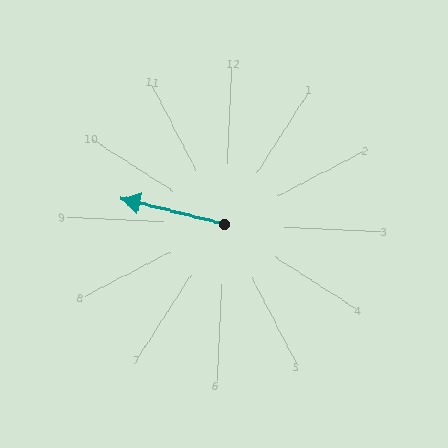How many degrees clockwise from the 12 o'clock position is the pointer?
Approximately 281 degrees.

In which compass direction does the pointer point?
West.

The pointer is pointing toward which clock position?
Roughly 9 o'clock.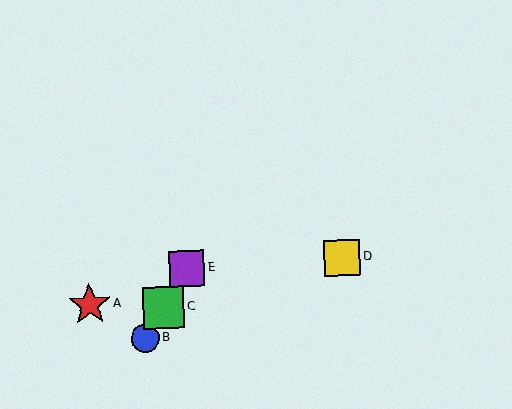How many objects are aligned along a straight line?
3 objects (B, C, E) are aligned along a straight line.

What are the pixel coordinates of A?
Object A is at (90, 305).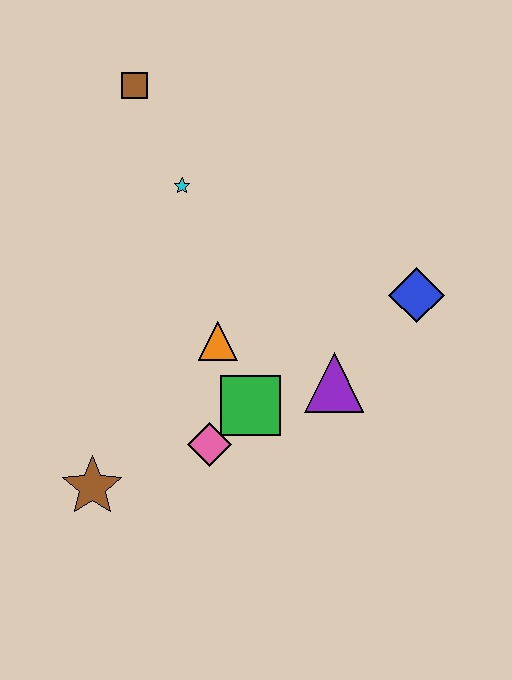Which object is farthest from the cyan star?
The brown star is farthest from the cyan star.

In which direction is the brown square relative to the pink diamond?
The brown square is above the pink diamond.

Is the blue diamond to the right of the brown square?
Yes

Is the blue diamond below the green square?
No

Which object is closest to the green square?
The pink diamond is closest to the green square.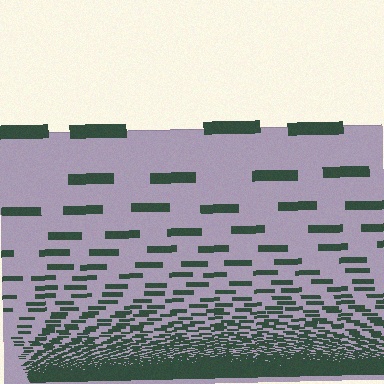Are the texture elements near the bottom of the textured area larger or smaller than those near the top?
Smaller. The gradient is inverted — elements near the bottom are smaller and denser.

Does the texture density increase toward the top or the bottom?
Density increases toward the bottom.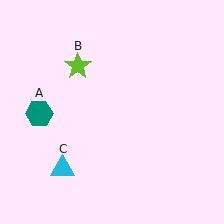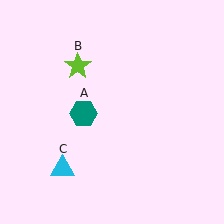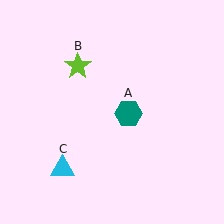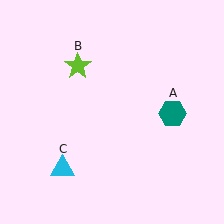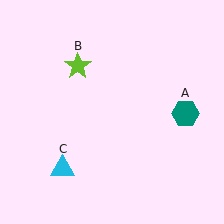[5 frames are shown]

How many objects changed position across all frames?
1 object changed position: teal hexagon (object A).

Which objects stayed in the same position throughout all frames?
Lime star (object B) and cyan triangle (object C) remained stationary.